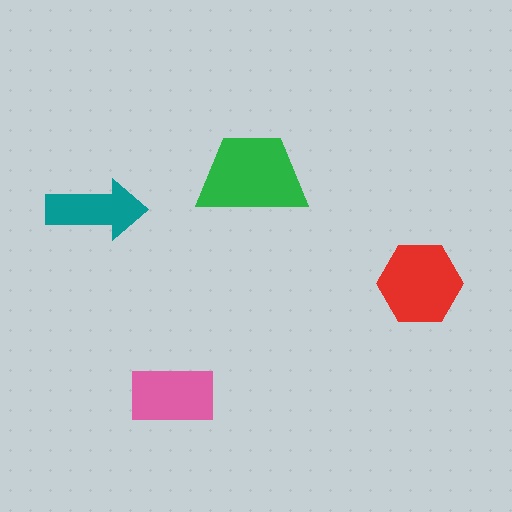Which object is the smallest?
The teal arrow.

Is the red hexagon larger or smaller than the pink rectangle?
Larger.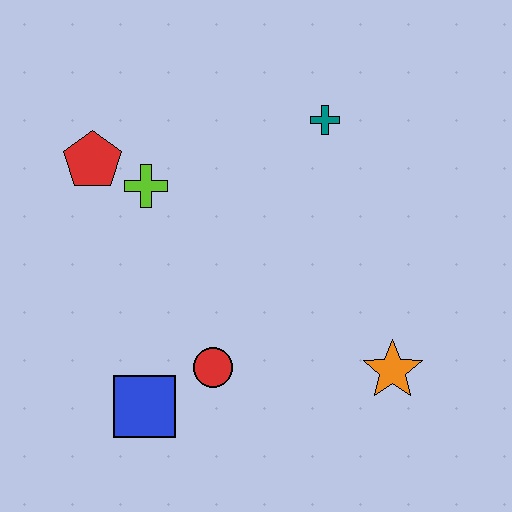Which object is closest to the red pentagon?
The lime cross is closest to the red pentagon.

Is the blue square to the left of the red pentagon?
No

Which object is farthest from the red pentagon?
The orange star is farthest from the red pentagon.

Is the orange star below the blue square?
No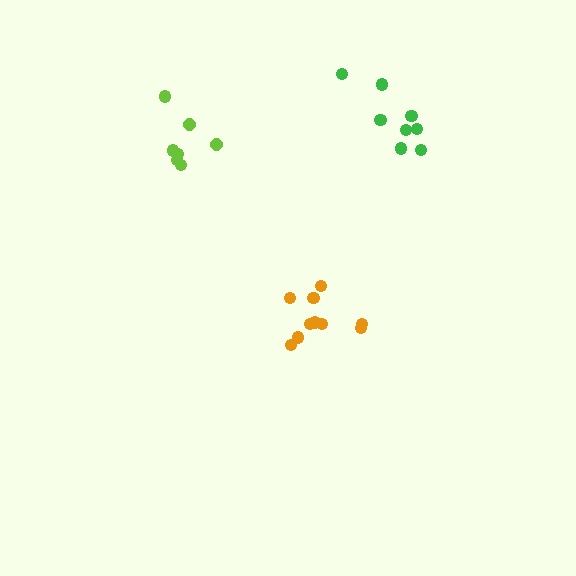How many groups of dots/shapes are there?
There are 3 groups.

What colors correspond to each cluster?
The clusters are colored: green, lime, orange.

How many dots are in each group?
Group 1: 8 dots, Group 2: 7 dots, Group 3: 10 dots (25 total).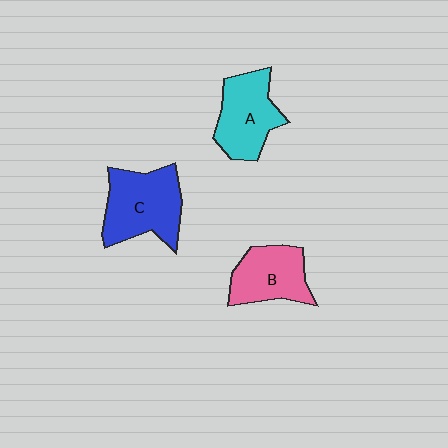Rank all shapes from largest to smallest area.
From largest to smallest: C (blue), A (cyan), B (pink).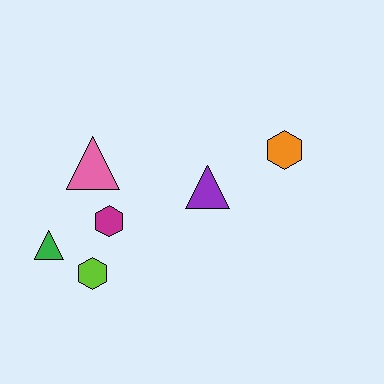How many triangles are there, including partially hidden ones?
There are 3 triangles.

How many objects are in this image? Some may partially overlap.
There are 6 objects.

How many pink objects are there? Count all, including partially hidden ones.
There is 1 pink object.